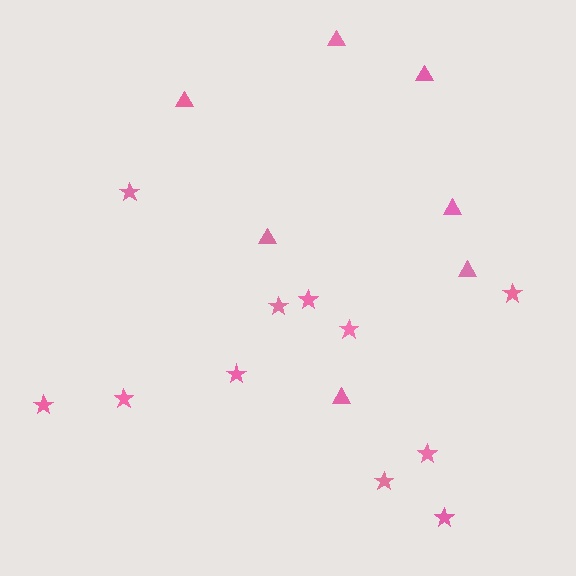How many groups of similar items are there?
There are 2 groups: one group of stars (11) and one group of triangles (7).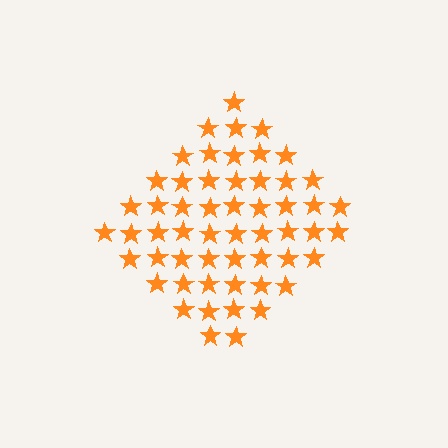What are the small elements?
The small elements are stars.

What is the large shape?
The large shape is a diamond.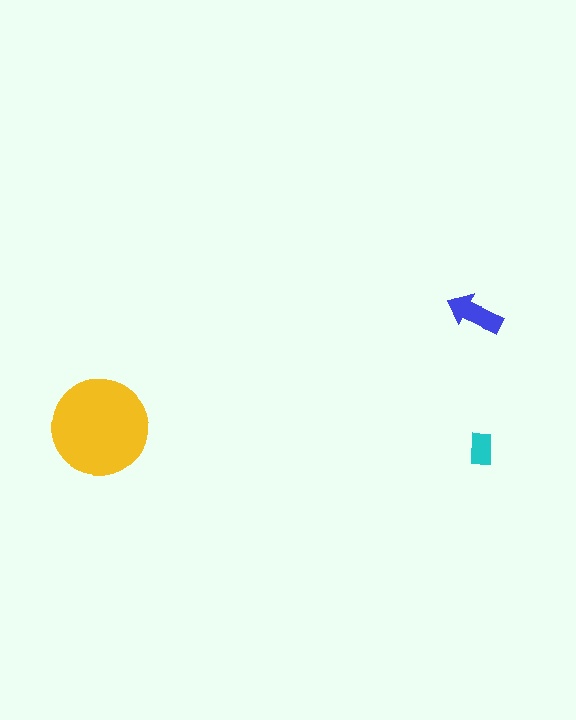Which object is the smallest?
The cyan rectangle.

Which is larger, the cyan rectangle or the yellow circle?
The yellow circle.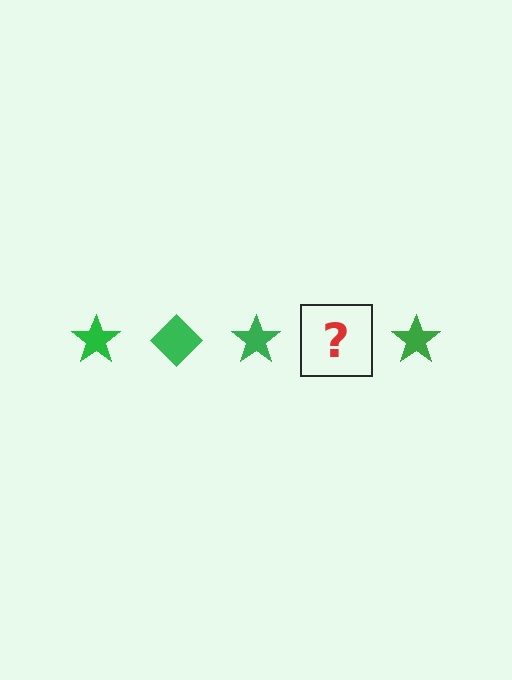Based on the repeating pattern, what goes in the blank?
The blank should be a green diamond.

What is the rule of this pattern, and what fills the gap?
The rule is that the pattern cycles through star, diamond shapes in green. The gap should be filled with a green diamond.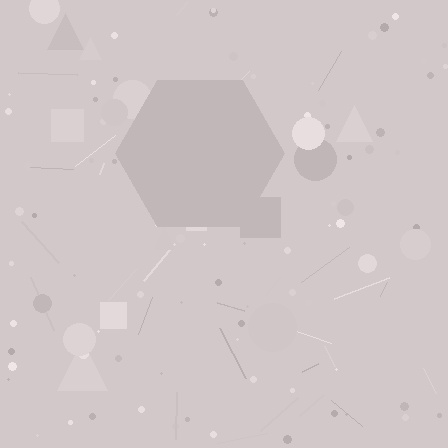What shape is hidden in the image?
A hexagon is hidden in the image.